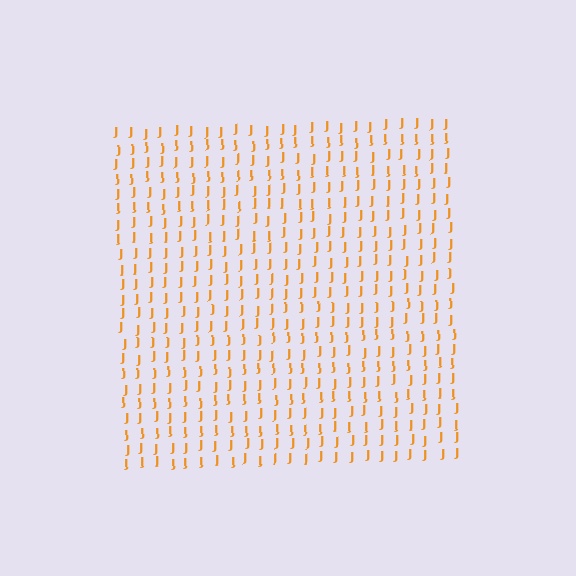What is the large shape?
The large shape is a square.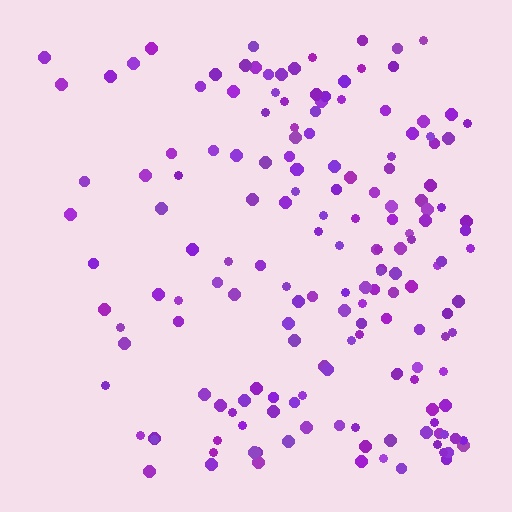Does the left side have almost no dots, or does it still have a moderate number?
Still a moderate number, just noticeably fewer than the right.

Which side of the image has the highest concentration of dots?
The right.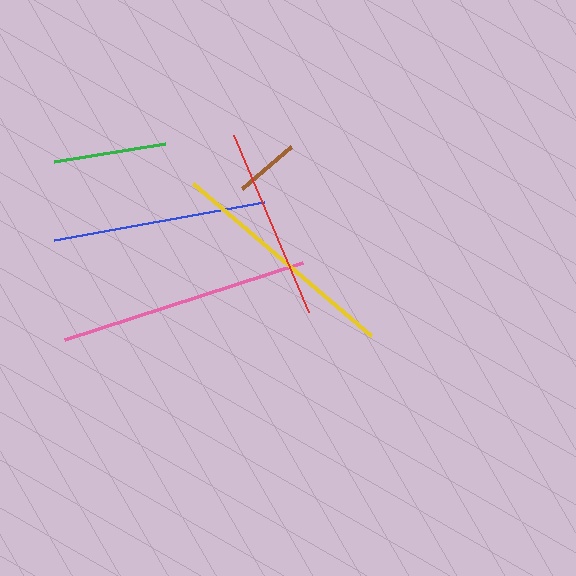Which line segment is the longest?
The pink line is the longest at approximately 250 pixels.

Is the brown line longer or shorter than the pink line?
The pink line is longer than the brown line.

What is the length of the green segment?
The green segment is approximately 113 pixels long.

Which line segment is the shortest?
The brown line is the shortest at approximately 64 pixels.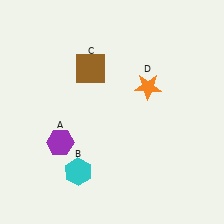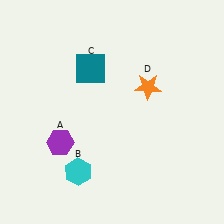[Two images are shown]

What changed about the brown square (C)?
In Image 1, C is brown. In Image 2, it changed to teal.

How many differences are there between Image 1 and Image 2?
There is 1 difference between the two images.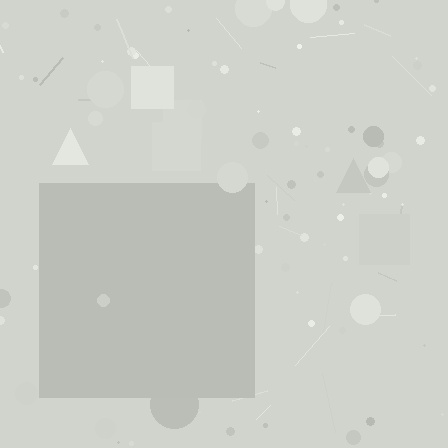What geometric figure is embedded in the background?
A square is embedded in the background.